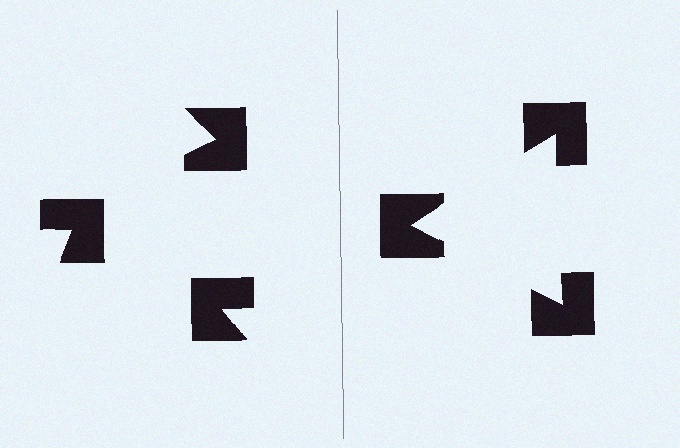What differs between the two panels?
The notched squares are positioned identically on both sides; only the wedge orientations differ. On the right they align to a triangle; on the left they are misaligned.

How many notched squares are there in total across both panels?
6 — 3 on each side.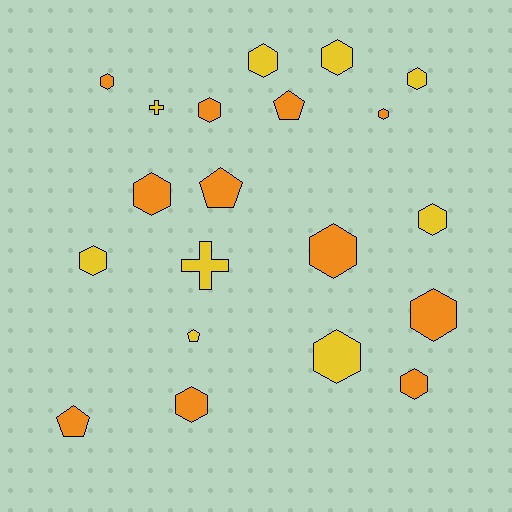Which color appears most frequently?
Orange, with 11 objects.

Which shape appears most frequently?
Hexagon, with 14 objects.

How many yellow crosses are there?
There are 2 yellow crosses.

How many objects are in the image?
There are 20 objects.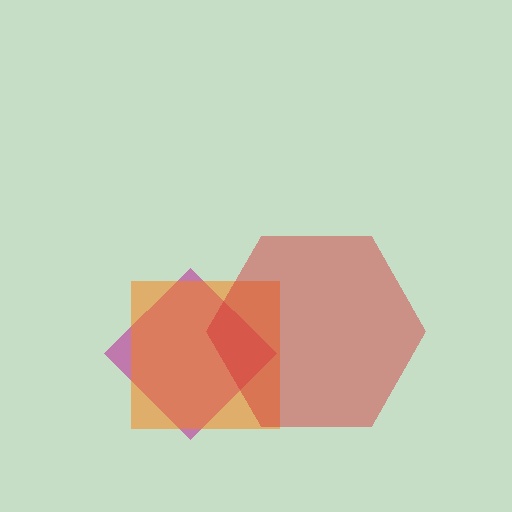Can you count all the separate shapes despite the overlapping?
Yes, there are 3 separate shapes.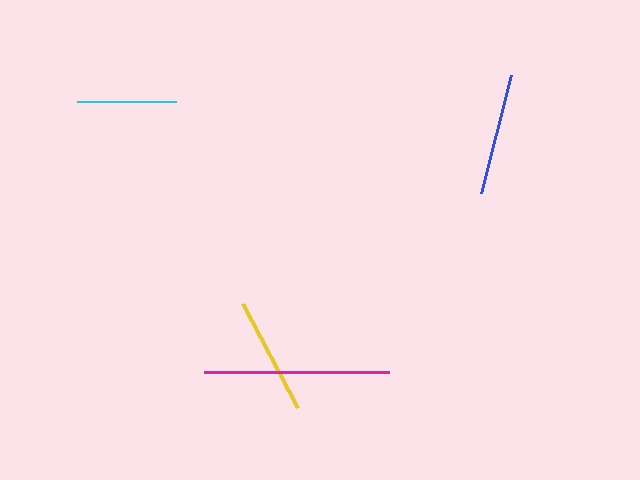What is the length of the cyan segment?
The cyan segment is approximately 99 pixels long.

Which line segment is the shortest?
The cyan line is the shortest at approximately 99 pixels.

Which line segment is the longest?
The magenta line is the longest at approximately 185 pixels.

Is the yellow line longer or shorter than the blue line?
The blue line is longer than the yellow line.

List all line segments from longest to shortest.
From longest to shortest: magenta, blue, yellow, cyan.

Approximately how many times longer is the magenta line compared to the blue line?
The magenta line is approximately 1.5 times the length of the blue line.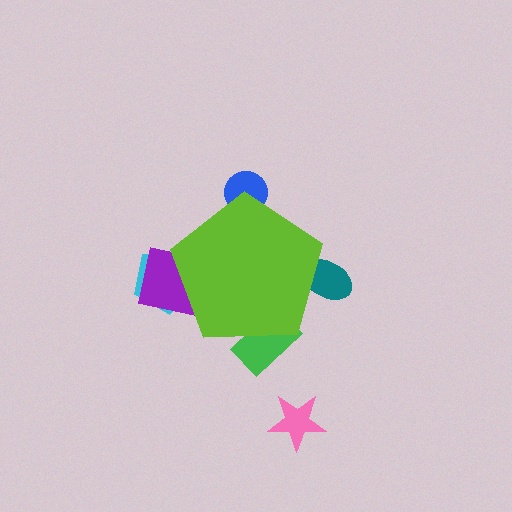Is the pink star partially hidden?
No, the pink star is fully visible.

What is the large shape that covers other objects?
A lime pentagon.